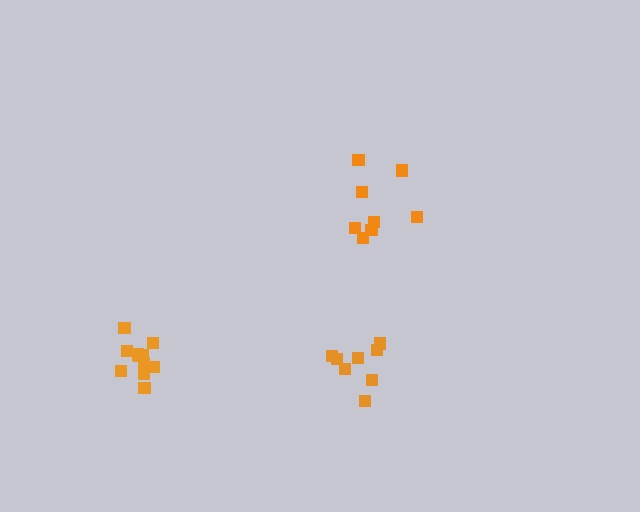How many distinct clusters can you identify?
There are 3 distinct clusters.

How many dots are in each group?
Group 1: 8 dots, Group 2: 8 dots, Group 3: 11 dots (27 total).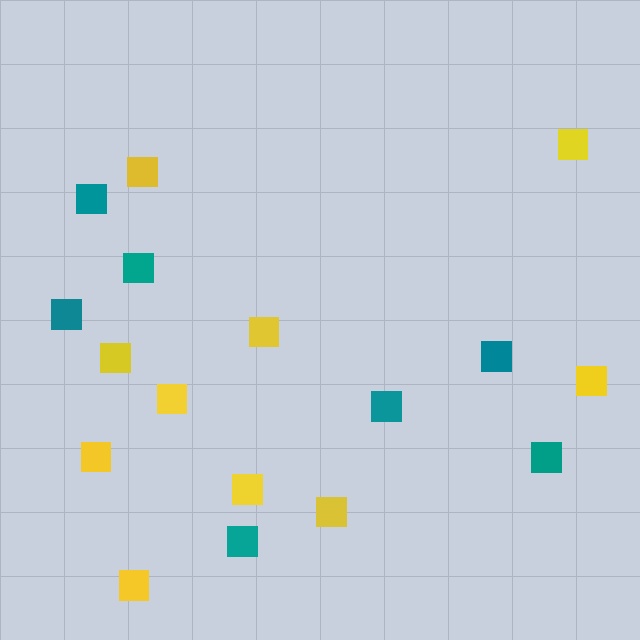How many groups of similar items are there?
There are 2 groups: one group of yellow squares (10) and one group of teal squares (7).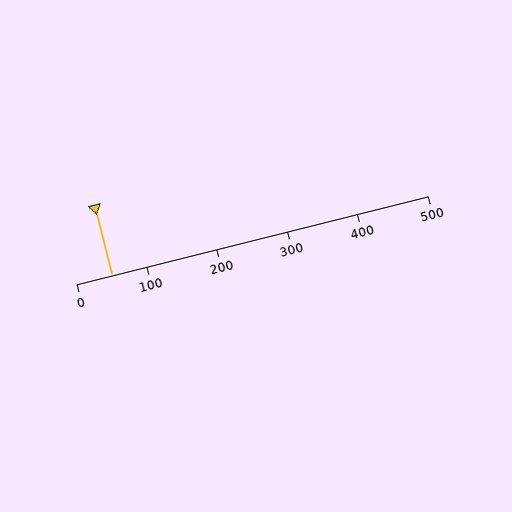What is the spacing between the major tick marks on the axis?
The major ticks are spaced 100 apart.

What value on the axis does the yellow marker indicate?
The marker indicates approximately 50.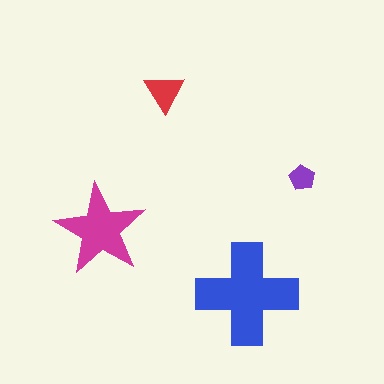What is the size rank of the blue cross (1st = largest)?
1st.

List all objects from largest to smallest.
The blue cross, the magenta star, the red triangle, the purple pentagon.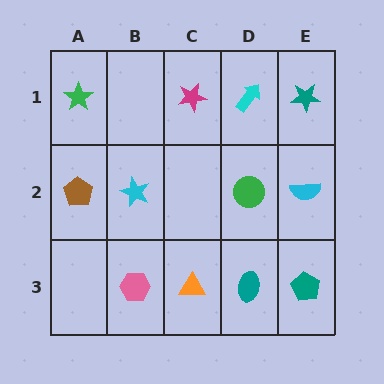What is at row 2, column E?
A cyan semicircle.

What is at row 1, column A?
A green star.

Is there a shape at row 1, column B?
No, that cell is empty.